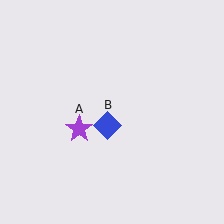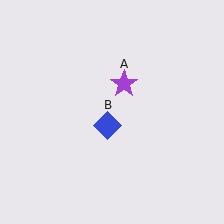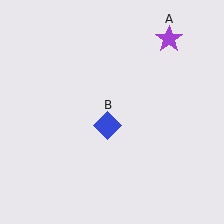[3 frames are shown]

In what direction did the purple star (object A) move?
The purple star (object A) moved up and to the right.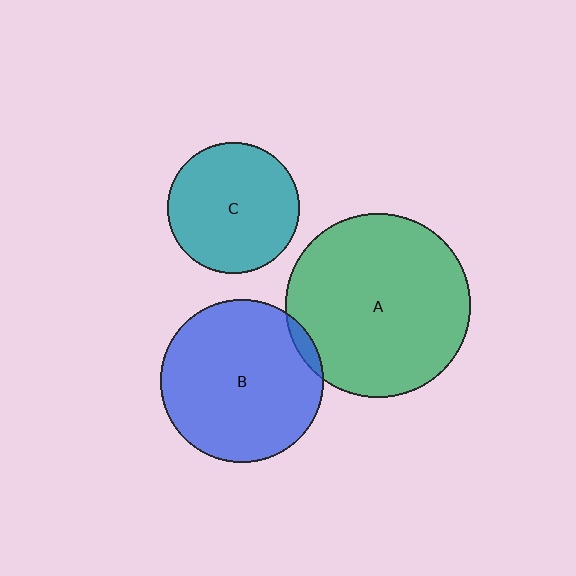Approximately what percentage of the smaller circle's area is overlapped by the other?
Approximately 5%.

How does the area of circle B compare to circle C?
Approximately 1.5 times.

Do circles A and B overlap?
Yes.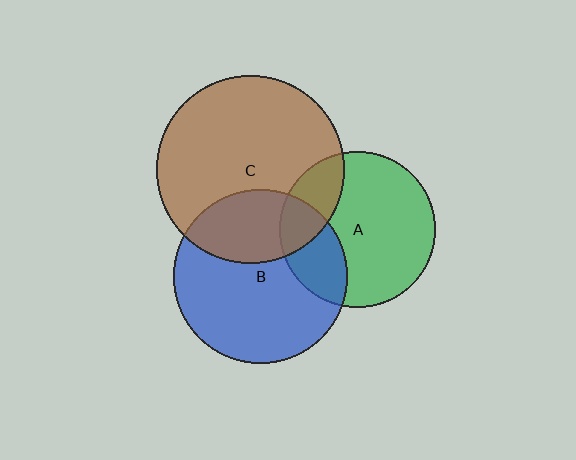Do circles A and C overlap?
Yes.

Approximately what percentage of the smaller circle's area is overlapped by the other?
Approximately 20%.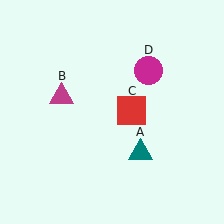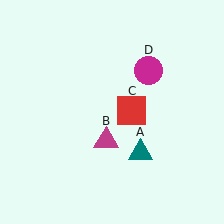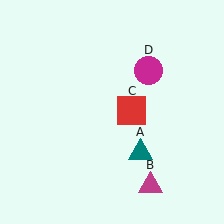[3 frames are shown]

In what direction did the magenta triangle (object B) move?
The magenta triangle (object B) moved down and to the right.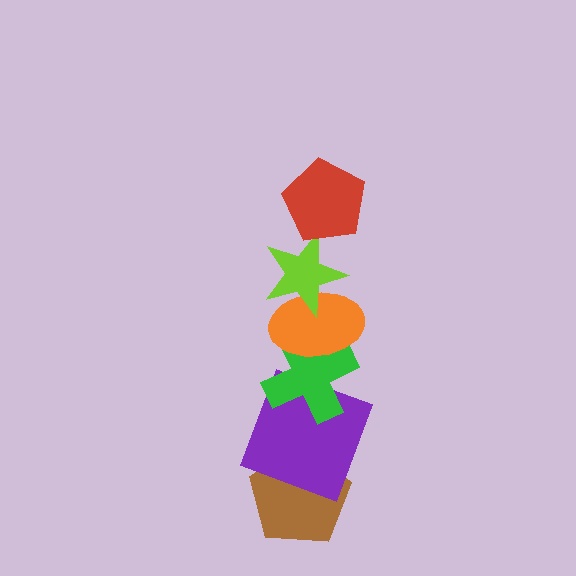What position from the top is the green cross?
The green cross is 4th from the top.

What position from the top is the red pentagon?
The red pentagon is 1st from the top.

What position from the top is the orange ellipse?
The orange ellipse is 3rd from the top.